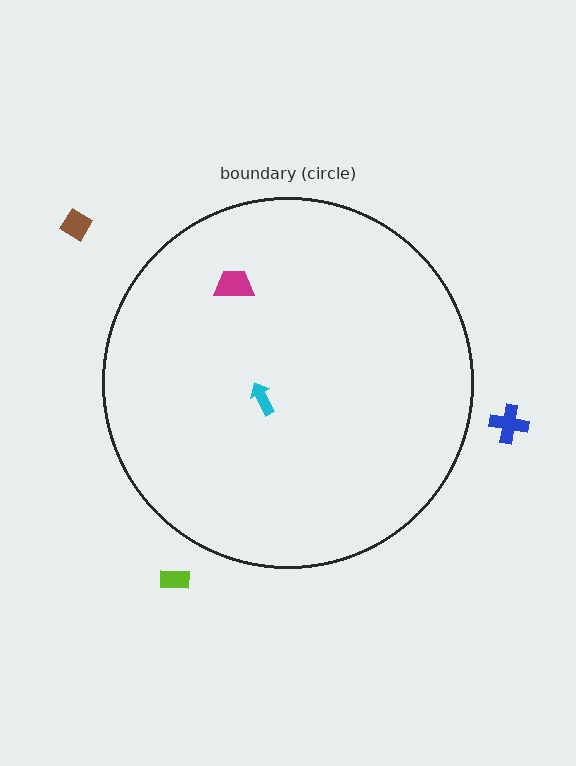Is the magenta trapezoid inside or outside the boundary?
Inside.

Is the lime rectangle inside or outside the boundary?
Outside.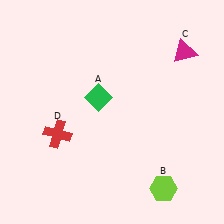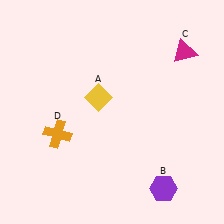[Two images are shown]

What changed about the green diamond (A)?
In Image 1, A is green. In Image 2, it changed to yellow.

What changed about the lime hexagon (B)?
In Image 1, B is lime. In Image 2, it changed to purple.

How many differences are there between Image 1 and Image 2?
There are 3 differences between the two images.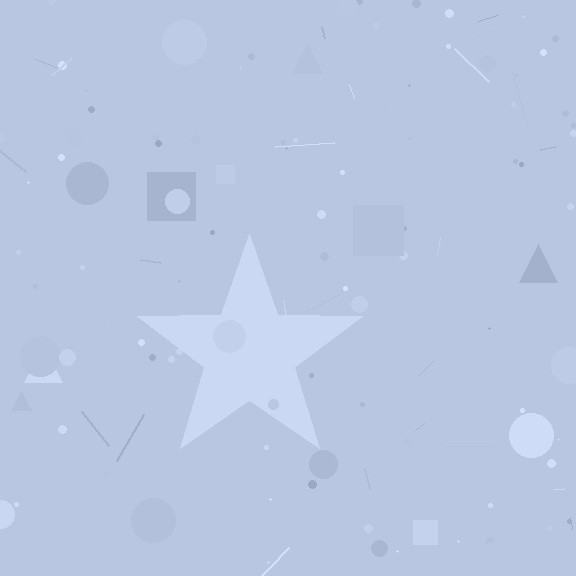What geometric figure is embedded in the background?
A star is embedded in the background.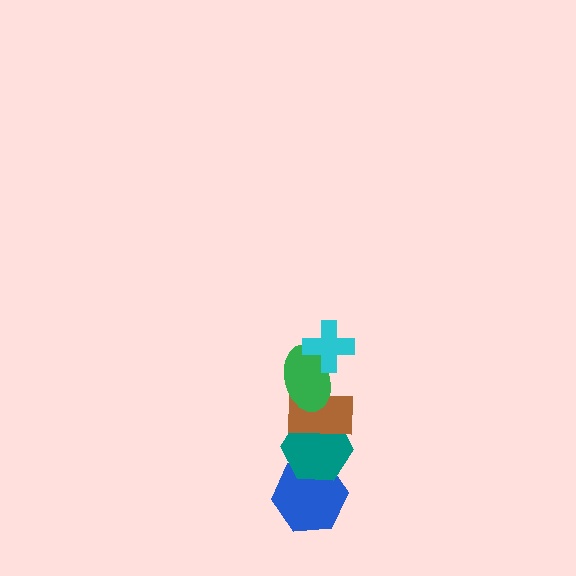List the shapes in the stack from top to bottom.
From top to bottom: the cyan cross, the green ellipse, the brown rectangle, the teal hexagon, the blue hexagon.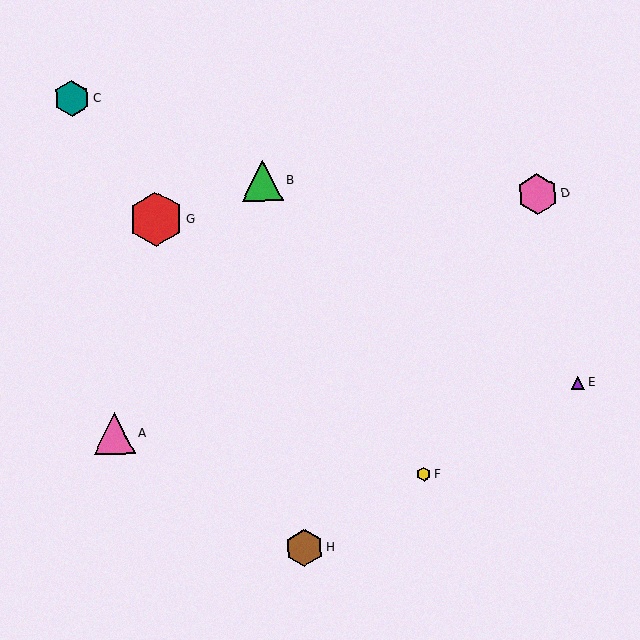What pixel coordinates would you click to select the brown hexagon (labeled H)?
Click at (304, 548) to select the brown hexagon H.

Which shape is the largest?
The red hexagon (labeled G) is the largest.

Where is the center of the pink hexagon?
The center of the pink hexagon is at (537, 194).